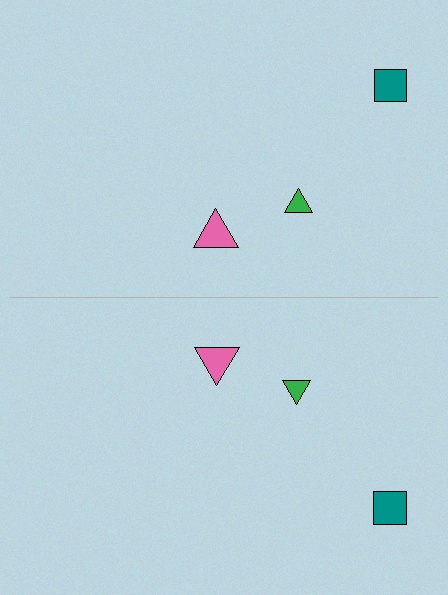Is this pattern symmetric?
Yes, this pattern has bilateral (reflection) symmetry.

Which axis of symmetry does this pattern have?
The pattern has a horizontal axis of symmetry running through the center of the image.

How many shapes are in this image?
There are 6 shapes in this image.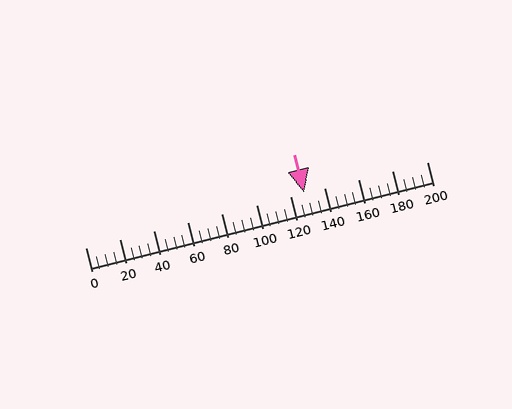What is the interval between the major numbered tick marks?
The major tick marks are spaced 20 units apart.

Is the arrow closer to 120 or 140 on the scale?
The arrow is closer to 120.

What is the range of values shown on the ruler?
The ruler shows values from 0 to 200.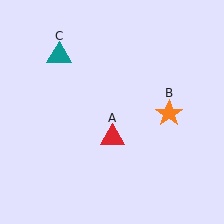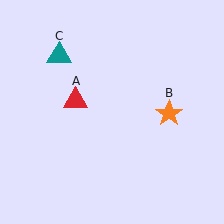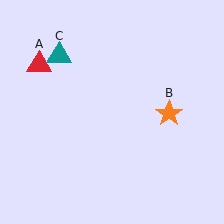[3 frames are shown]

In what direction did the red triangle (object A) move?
The red triangle (object A) moved up and to the left.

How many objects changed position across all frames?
1 object changed position: red triangle (object A).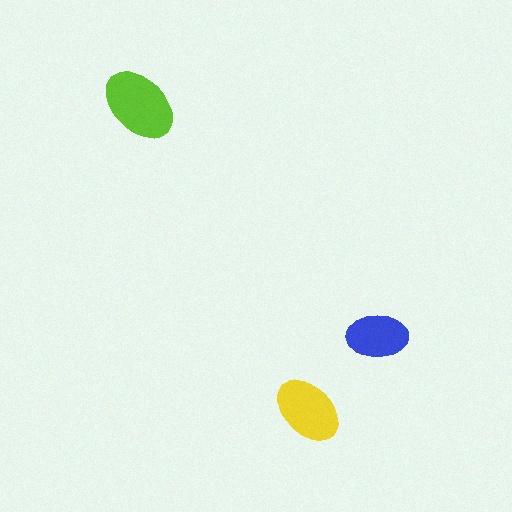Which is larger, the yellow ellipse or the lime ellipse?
The lime one.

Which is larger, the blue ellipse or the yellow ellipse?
The yellow one.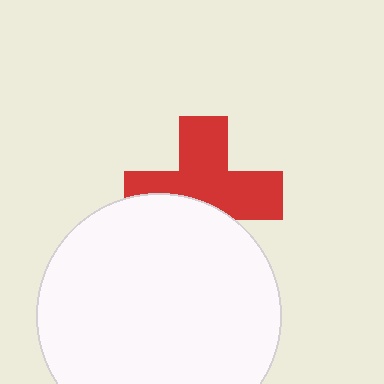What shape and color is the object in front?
The object in front is a white circle.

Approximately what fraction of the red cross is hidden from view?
Roughly 38% of the red cross is hidden behind the white circle.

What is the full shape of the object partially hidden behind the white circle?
The partially hidden object is a red cross.